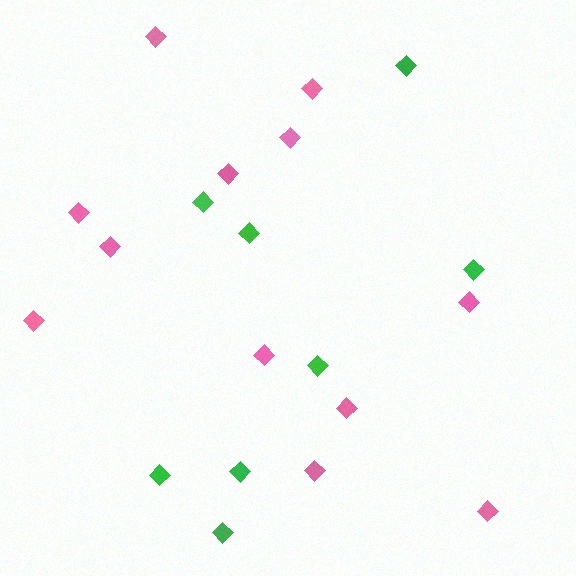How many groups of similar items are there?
There are 2 groups: one group of pink diamonds (12) and one group of green diamonds (8).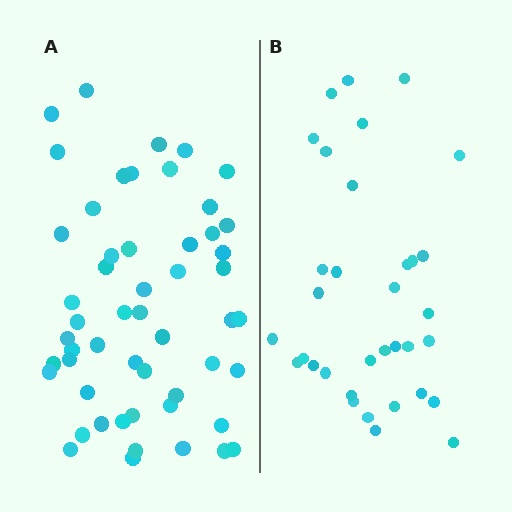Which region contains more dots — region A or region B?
Region A (the left region) has more dots.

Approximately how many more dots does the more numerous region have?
Region A has approximately 20 more dots than region B.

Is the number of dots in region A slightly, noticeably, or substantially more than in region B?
Region A has substantially more. The ratio is roughly 1.6 to 1.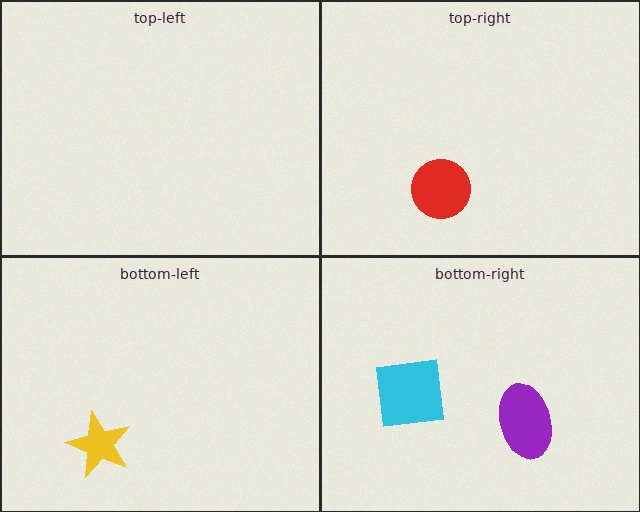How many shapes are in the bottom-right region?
2.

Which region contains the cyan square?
The bottom-right region.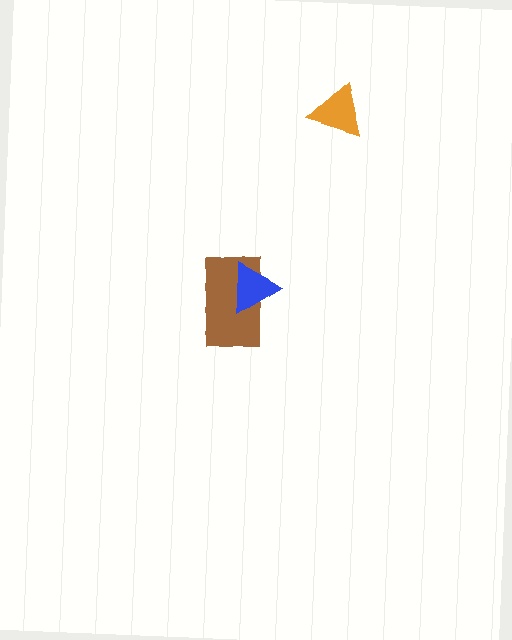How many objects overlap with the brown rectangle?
1 object overlaps with the brown rectangle.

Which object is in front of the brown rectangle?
The blue triangle is in front of the brown rectangle.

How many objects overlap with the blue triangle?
1 object overlaps with the blue triangle.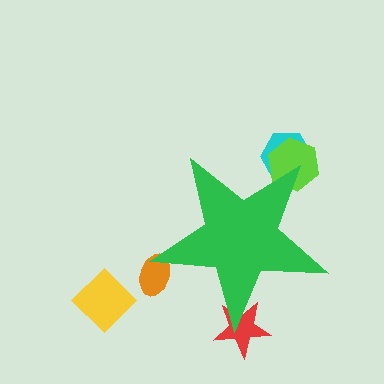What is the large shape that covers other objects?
A green star.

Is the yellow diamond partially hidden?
No, the yellow diamond is fully visible.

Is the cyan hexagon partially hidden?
Yes, the cyan hexagon is partially hidden behind the green star.